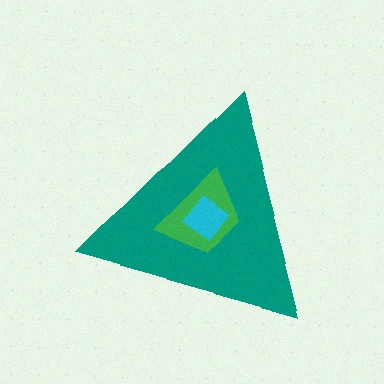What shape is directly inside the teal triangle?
The green trapezoid.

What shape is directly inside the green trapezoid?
The cyan diamond.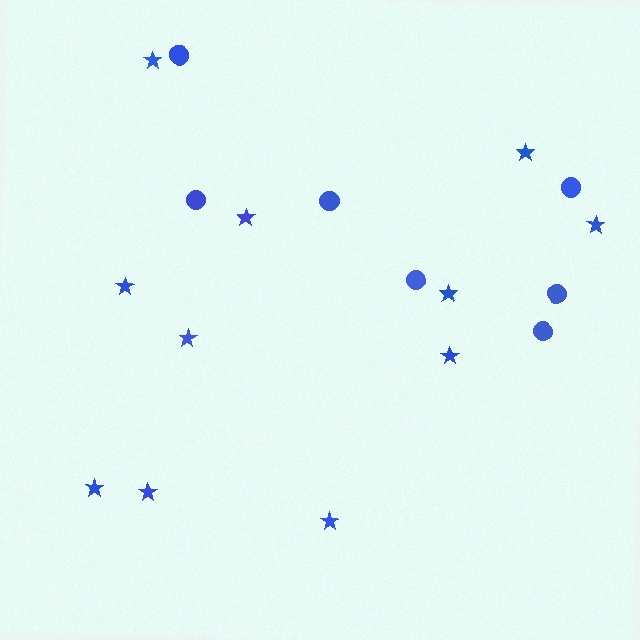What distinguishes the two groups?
There are 2 groups: one group of circles (7) and one group of stars (11).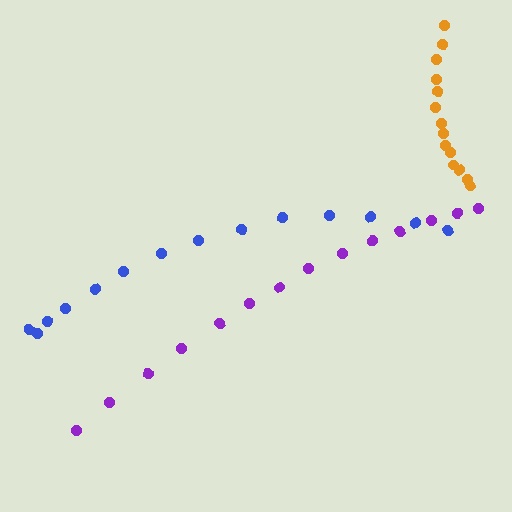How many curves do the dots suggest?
There are 3 distinct paths.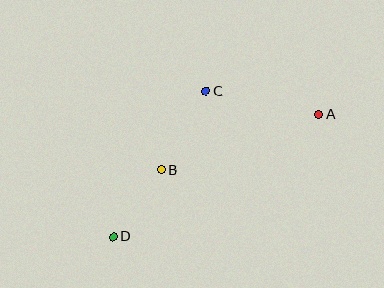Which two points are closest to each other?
Points B and D are closest to each other.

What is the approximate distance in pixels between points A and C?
The distance between A and C is approximately 115 pixels.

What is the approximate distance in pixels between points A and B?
The distance between A and B is approximately 167 pixels.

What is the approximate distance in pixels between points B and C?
The distance between B and C is approximately 90 pixels.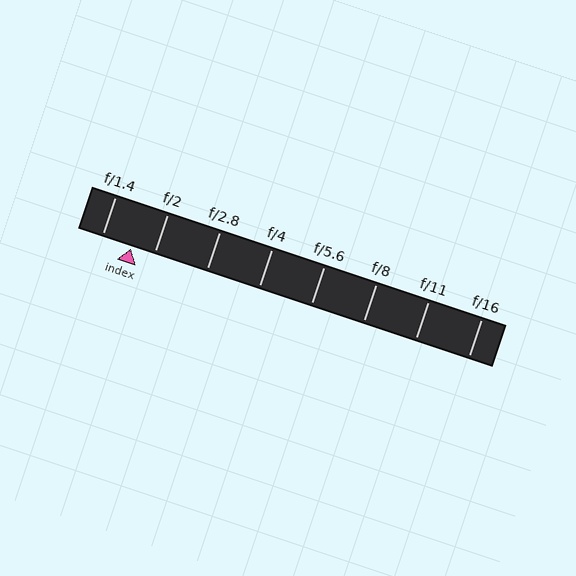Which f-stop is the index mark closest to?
The index mark is closest to f/2.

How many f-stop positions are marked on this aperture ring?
There are 8 f-stop positions marked.